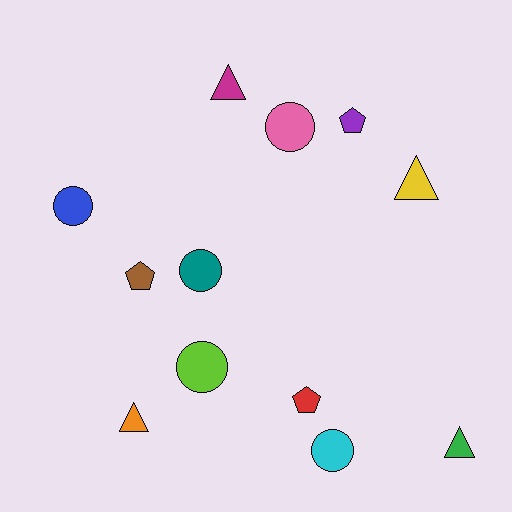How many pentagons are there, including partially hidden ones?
There are 3 pentagons.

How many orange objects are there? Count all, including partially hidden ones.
There is 1 orange object.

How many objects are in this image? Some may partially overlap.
There are 12 objects.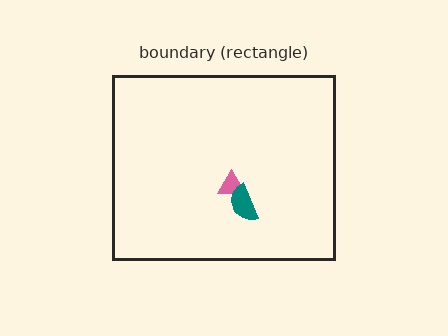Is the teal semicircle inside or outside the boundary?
Inside.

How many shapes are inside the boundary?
2 inside, 0 outside.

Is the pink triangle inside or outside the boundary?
Inside.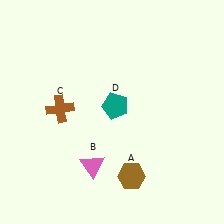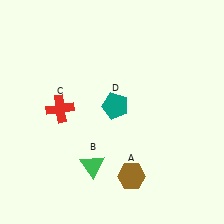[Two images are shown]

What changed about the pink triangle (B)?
In Image 1, B is pink. In Image 2, it changed to green.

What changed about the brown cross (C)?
In Image 1, C is brown. In Image 2, it changed to red.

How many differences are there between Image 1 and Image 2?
There are 2 differences between the two images.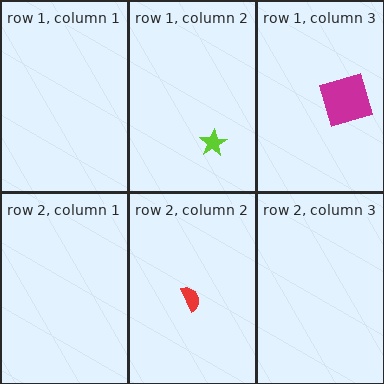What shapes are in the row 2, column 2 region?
The red semicircle.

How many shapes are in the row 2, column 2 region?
1.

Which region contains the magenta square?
The row 1, column 3 region.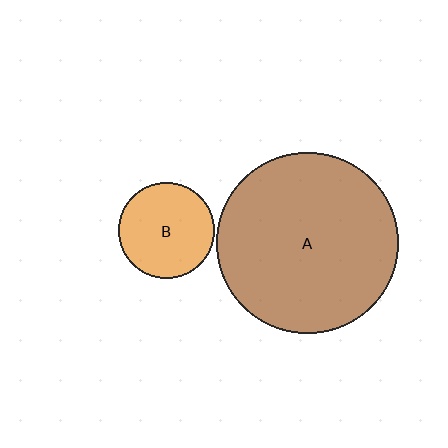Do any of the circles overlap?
No, none of the circles overlap.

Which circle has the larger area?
Circle A (brown).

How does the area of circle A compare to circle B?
Approximately 3.6 times.